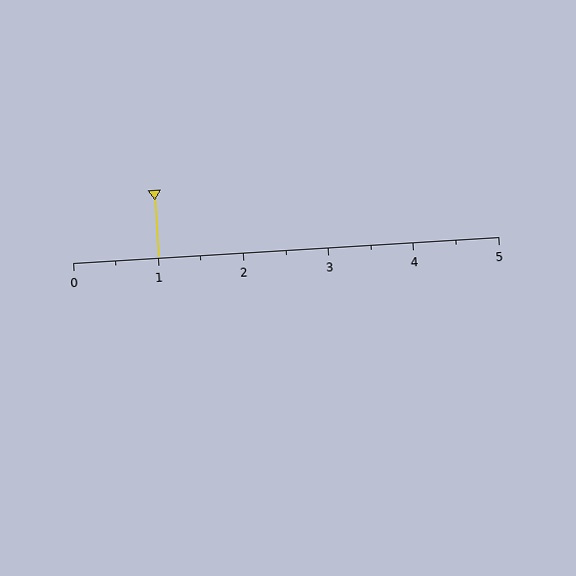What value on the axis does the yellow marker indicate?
The marker indicates approximately 1.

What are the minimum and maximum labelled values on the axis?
The axis runs from 0 to 5.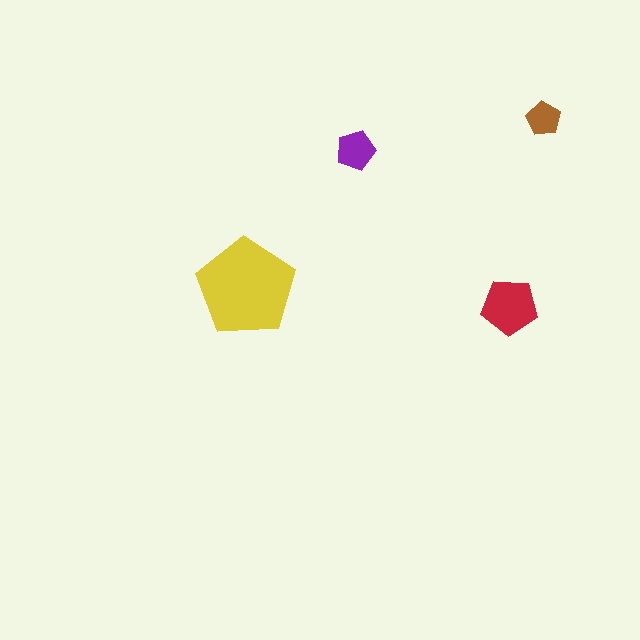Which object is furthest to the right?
The brown pentagon is rightmost.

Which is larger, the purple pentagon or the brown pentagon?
The purple one.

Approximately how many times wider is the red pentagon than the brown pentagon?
About 1.5 times wider.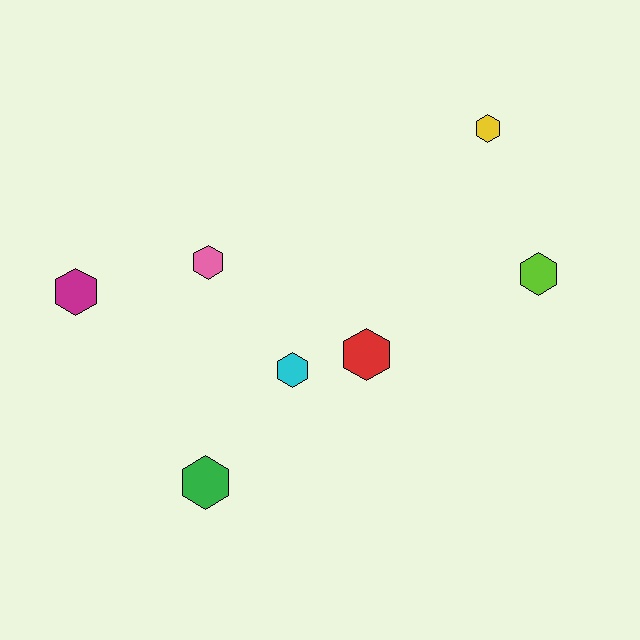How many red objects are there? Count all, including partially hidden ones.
There is 1 red object.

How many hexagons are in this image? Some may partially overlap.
There are 7 hexagons.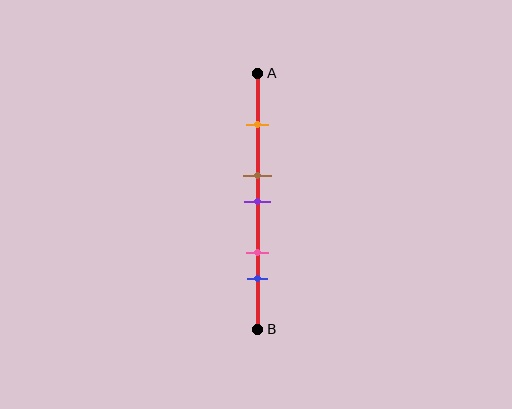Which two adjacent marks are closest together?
The brown and purple marks are the closest adjacent pair.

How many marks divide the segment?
There are 5 marks dividing the segment.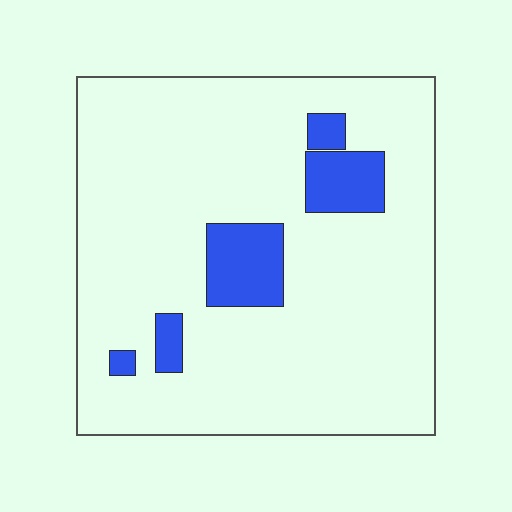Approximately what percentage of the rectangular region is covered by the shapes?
Approximately 10%.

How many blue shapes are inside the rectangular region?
5.